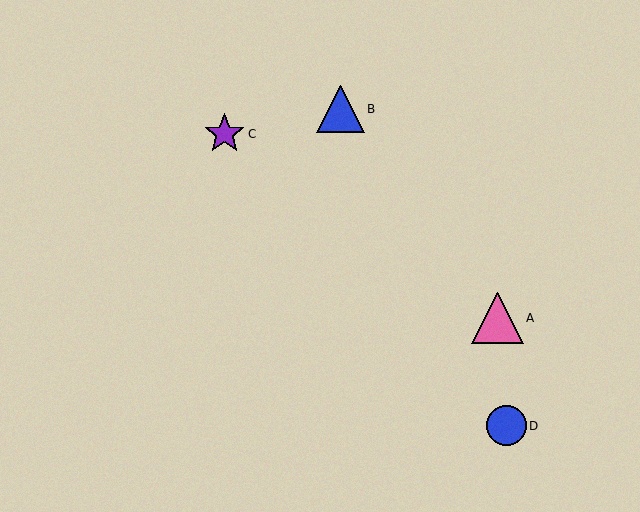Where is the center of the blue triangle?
The center of the blue triangle is at (341, 109).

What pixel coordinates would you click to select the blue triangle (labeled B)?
Click at (341, 109) to select the blue triangle B.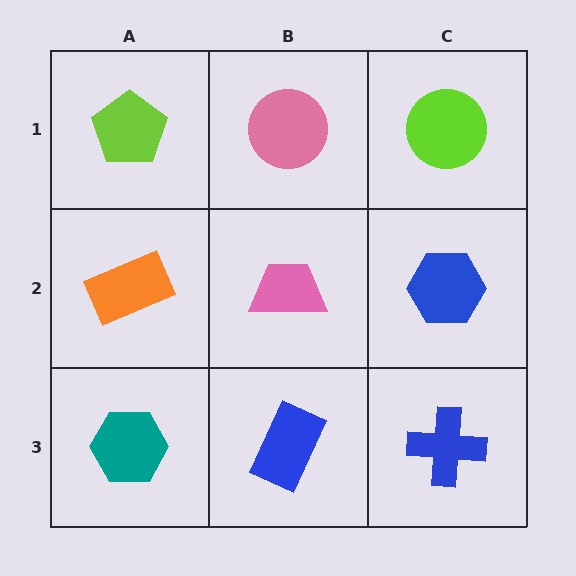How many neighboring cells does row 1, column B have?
3.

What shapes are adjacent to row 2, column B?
A pink circle (row 1, column B), a blue rectangle (row 3, column B), an orange rectangle (row 2, column A), a blue hexagon (row 2, column C).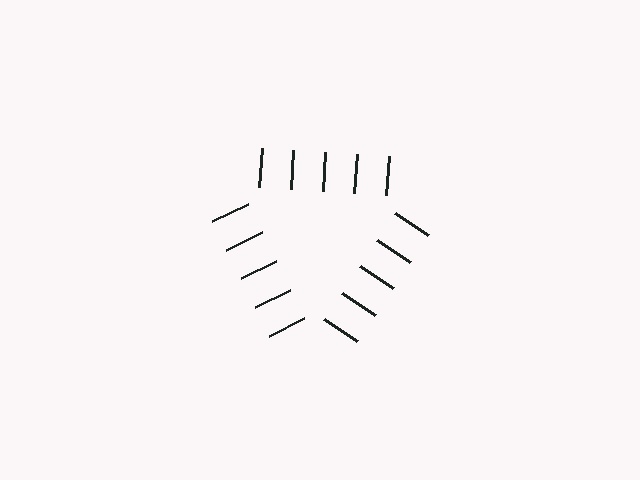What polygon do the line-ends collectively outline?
An illusory triangle — the line segments terminate on its edges but no continuous stroke is drawn.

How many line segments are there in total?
15 — 5 along each of the 3 edges.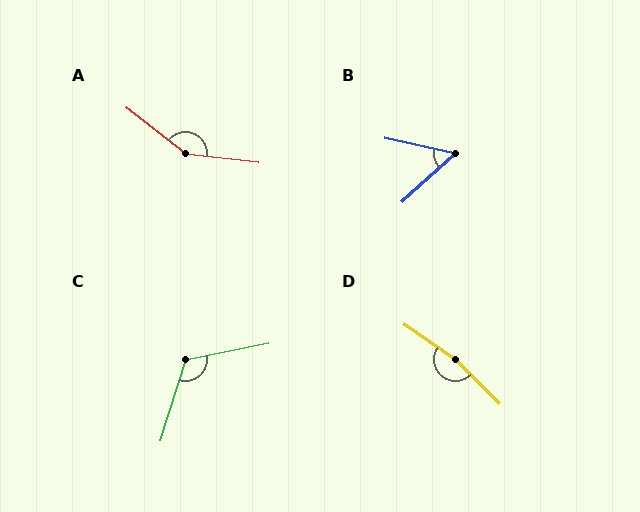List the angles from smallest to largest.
B (54°), C (118°), A (149°), D (170°).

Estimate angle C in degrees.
Approximately 118 degrees.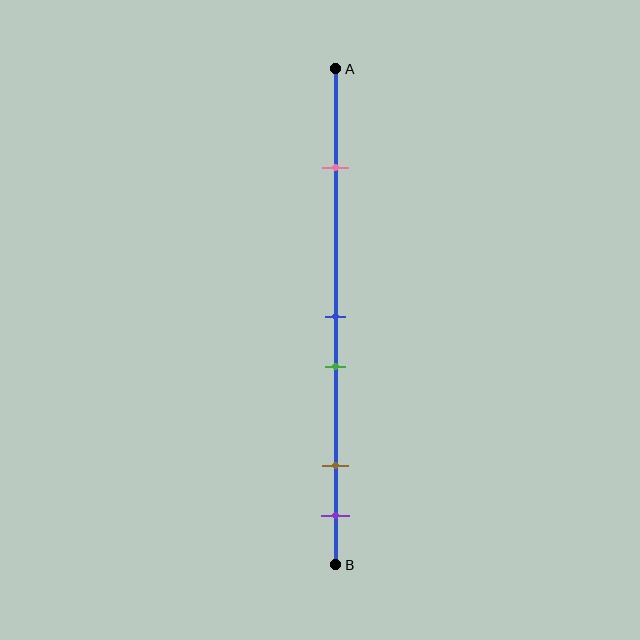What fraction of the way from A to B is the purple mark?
The purple mark is approximately 90% (0.9) of the way from A to B.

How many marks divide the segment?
There are 5 marks dividing the segment.